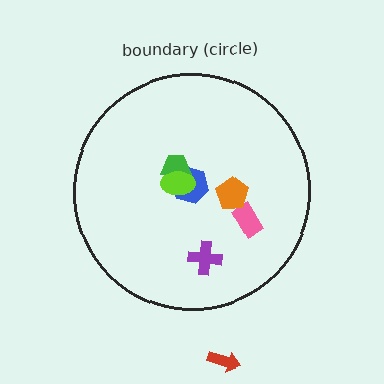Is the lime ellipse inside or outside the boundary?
Inside.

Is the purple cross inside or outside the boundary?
Inside.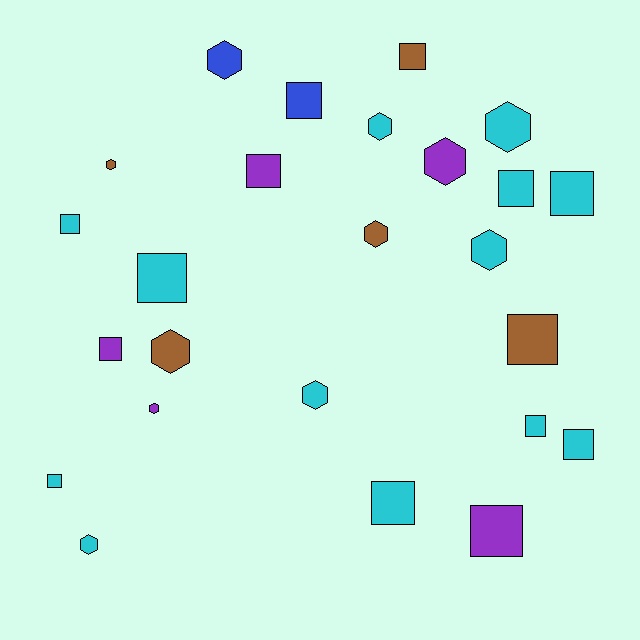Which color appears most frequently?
Cyan, with 13 objects.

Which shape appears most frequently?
Square, with 14 objects.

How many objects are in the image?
There are 25 objects.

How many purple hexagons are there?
There are 2 purple hexagons.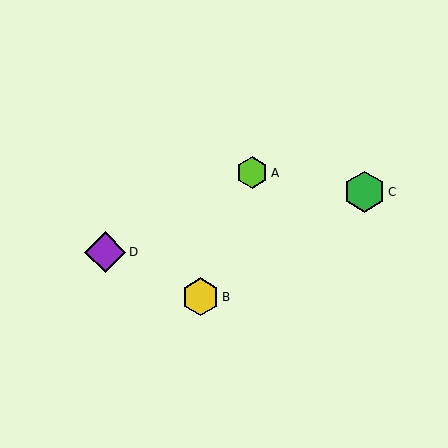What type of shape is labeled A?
Shape A is a lime hexagon.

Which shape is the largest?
The purple diamond (labeled D) is the largest.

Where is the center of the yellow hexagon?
The center of the yellow hexagon is at (200, 297).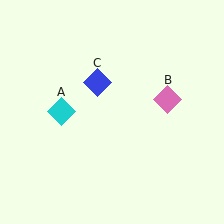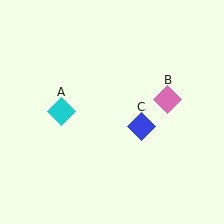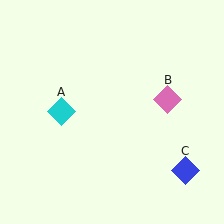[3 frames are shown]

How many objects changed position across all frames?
1 object changed position: blue diamond (object C).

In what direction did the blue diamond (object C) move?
The blue diamond (object C) moved down and to the right.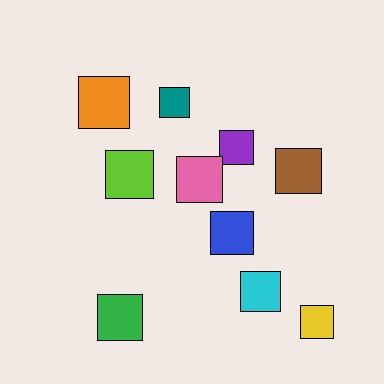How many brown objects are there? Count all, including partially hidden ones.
There is 1 brown object.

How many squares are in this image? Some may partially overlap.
There are 10 squares.